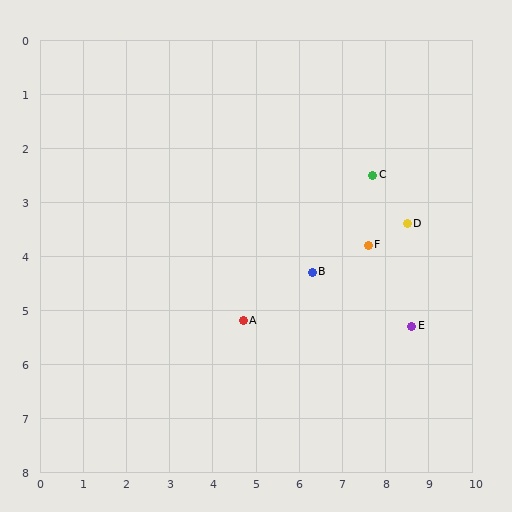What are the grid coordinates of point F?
Point F is at approximately (7.6, 3.8).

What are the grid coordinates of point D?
Point D is at approximately (8.5, 3.4).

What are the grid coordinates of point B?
Point B is at approximately (6.3, 4.3).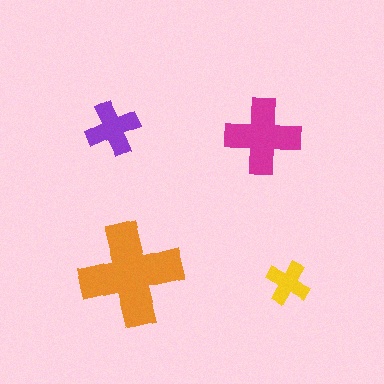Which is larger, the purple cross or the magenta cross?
The magenta one.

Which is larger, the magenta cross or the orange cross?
The orange one.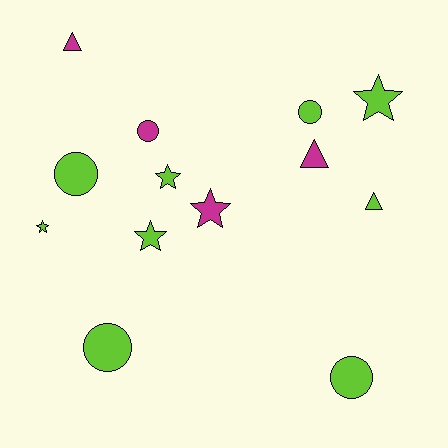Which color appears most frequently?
Lime, with 9 objects.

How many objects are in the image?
There are 13 objects.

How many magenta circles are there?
There is 1 magenta circle.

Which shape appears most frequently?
Star, with 5 objects.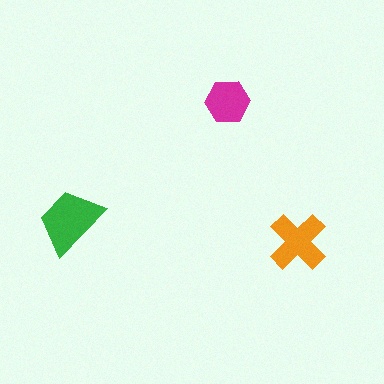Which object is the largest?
The green trapezoid.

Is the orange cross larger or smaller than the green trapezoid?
Smaller.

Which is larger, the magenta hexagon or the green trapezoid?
The green trapezoid.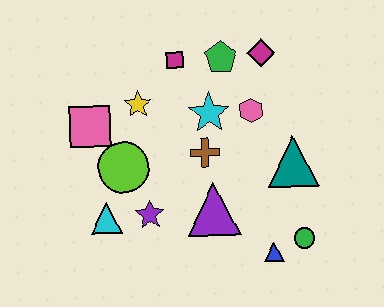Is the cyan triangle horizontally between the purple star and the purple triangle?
No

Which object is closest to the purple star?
The cyan triangle is closest to the purple star.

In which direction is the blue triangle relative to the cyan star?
The blue triangle is below the cyan star.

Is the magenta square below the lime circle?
No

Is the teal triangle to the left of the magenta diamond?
No